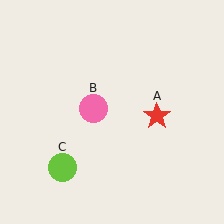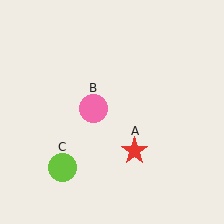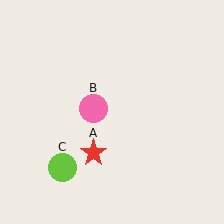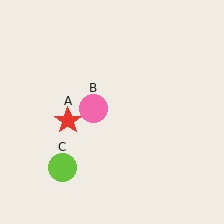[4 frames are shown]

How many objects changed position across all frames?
1 object changed position: red star (object A).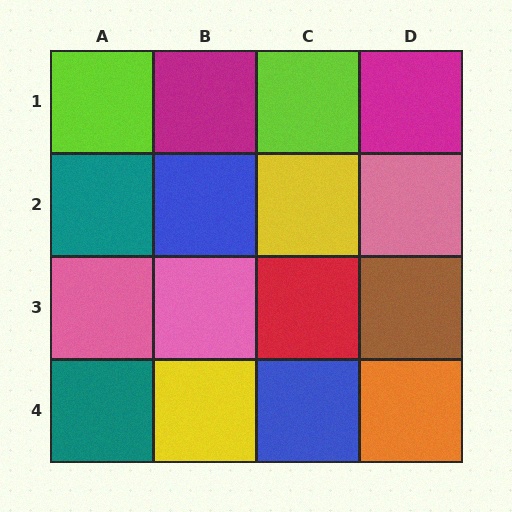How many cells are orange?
1 cell is orange.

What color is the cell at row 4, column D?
Orange.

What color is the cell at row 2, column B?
Blue.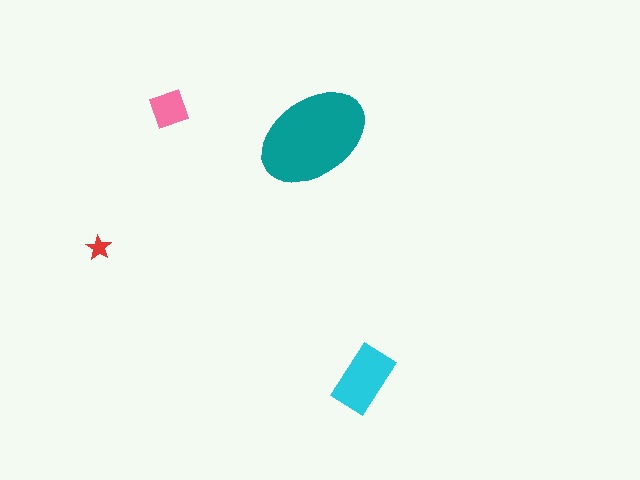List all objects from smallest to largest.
The red star, the pink diamond, the cyan rectangle, the teal ellipse.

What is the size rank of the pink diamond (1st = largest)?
3rd.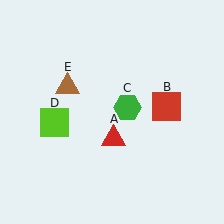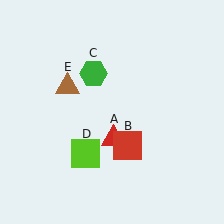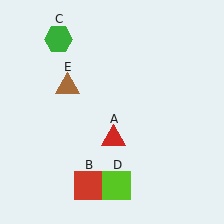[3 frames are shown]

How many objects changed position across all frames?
3 objects changed position: red square (object B), green hexagon (object C), lime square (object D).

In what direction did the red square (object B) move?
The red square (object B) moved down and to the left.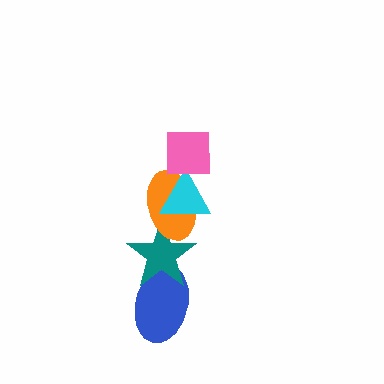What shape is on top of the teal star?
The orange ellipse is on top of the teal star.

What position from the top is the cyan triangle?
The cyan triangle is 2nd from the top.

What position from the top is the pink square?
The pink square is 1st from the top.